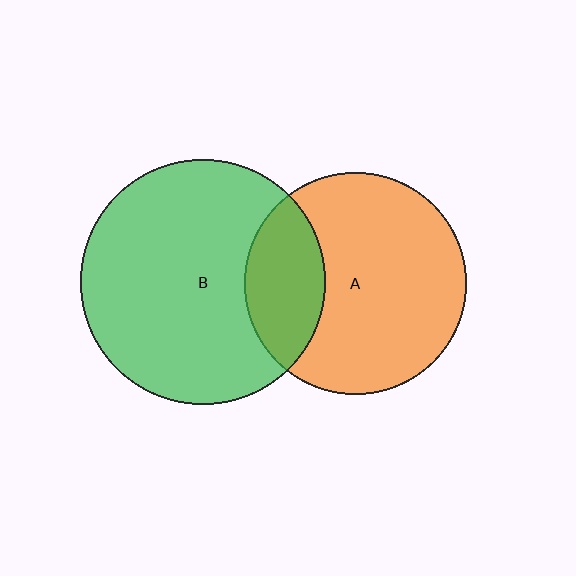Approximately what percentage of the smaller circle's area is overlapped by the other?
Approximately 25%.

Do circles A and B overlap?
Yes.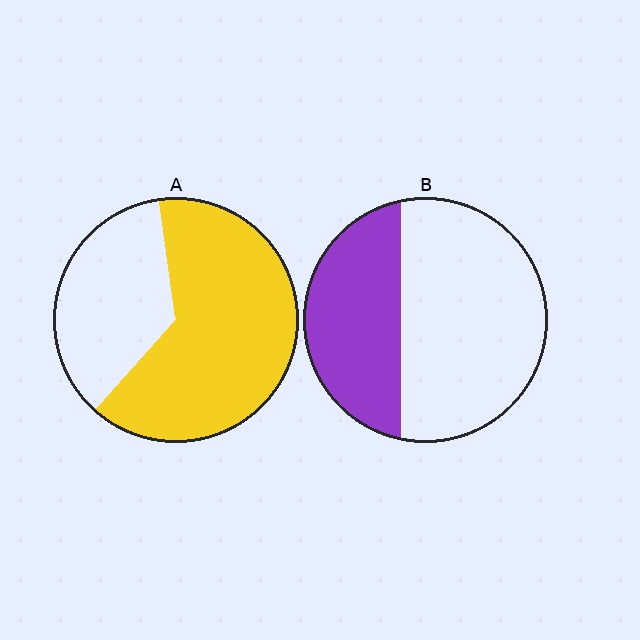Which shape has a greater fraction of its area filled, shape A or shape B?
Shape A.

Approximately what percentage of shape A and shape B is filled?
A is approximately 65% and B is approximately 35%.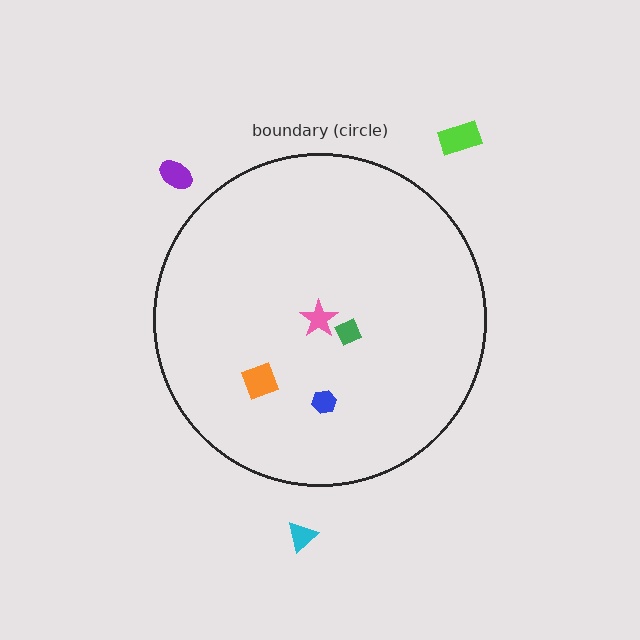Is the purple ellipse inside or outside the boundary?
Outside.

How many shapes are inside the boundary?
4 inside, 3 outside.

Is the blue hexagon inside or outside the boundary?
Inside.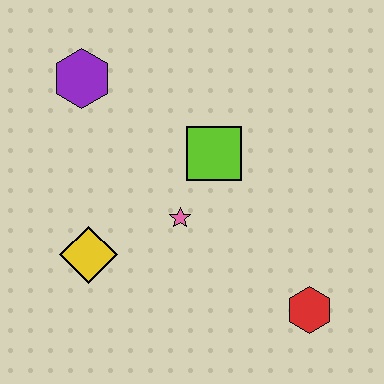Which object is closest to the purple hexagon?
The lime square is closest to the purple hexagon.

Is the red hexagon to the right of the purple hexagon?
Yes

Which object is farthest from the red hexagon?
The purple hexagon is farthest from the red hexagon.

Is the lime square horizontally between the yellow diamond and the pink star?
No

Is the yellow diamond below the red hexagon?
No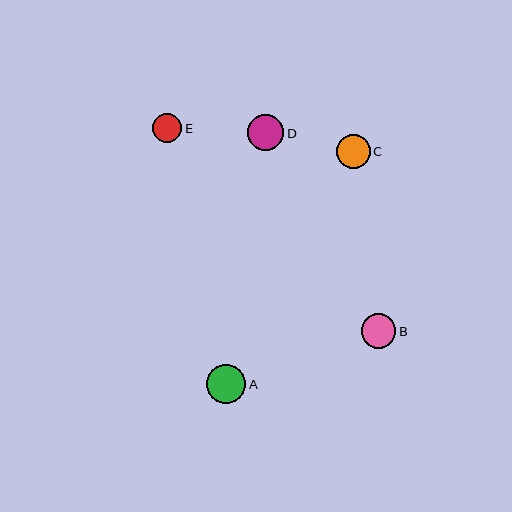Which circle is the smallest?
Circle E is the smallest with a size of approximately 29 pixels.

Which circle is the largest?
Circle A is the largest with a size of approximately 39 pixels.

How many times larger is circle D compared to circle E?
Circle D is approximately 1.2 times the size of circle E.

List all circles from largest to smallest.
From largest to smallest: A, D, B, C, E.